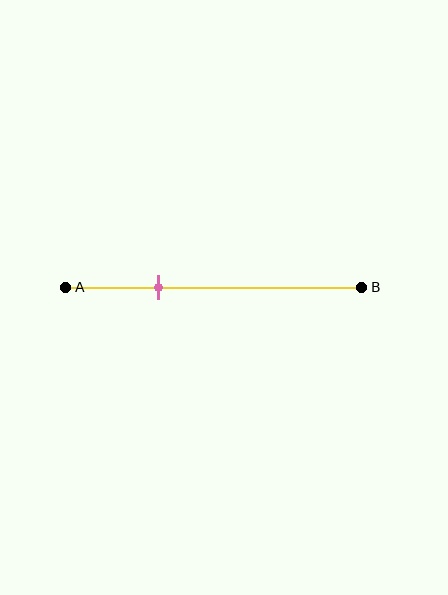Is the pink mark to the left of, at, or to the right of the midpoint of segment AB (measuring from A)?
The pink mark is to the left of the midpoint of segment AB.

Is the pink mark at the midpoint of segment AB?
No, the mark is at about 30% from A, not at the 50% midpoint.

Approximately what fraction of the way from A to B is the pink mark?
The pink mark is approximately 30% of the way from A to B.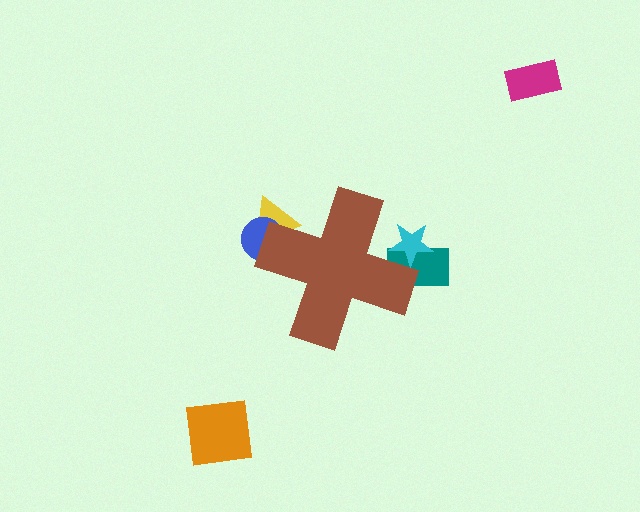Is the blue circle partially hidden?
Yes, the blue circle is partially hidden behind the brown cross.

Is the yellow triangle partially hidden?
Yes, the yellow triangle is partially hidden behind the brown cross.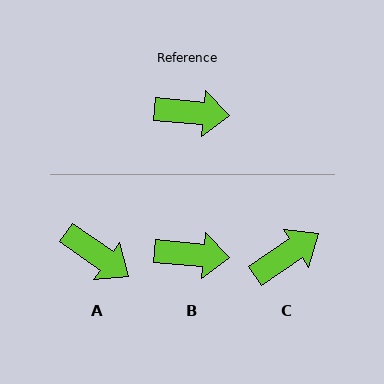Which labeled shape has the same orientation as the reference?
B.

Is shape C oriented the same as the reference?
No, it is off by about 39 degrees.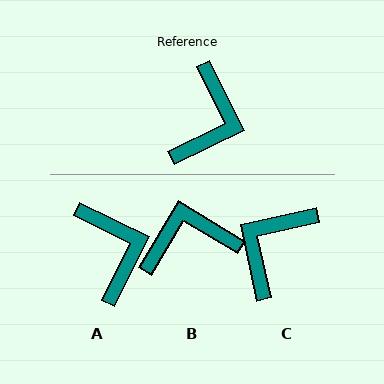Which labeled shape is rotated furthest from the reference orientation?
C, about 166 degrees away.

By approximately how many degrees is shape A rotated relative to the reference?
Approximately 37 degrees counter-clockwise.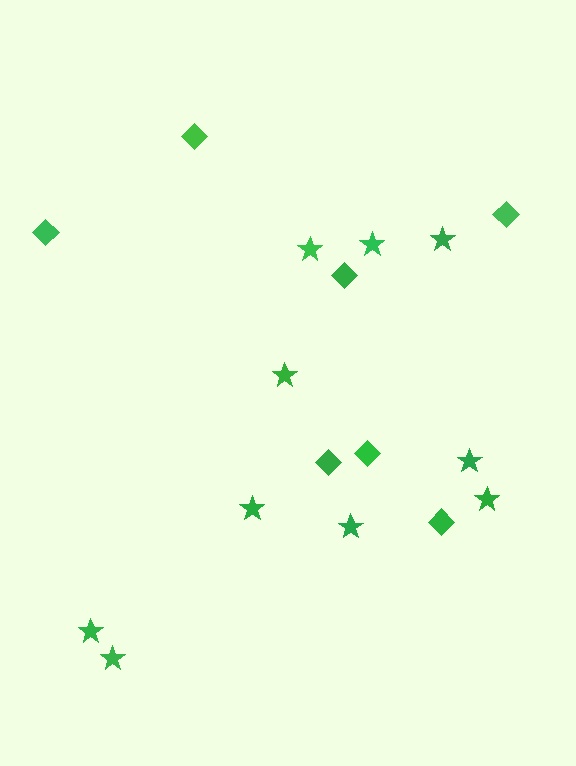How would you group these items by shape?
There are 2 groups: one group of stars (10) and one group of diamonds (7).